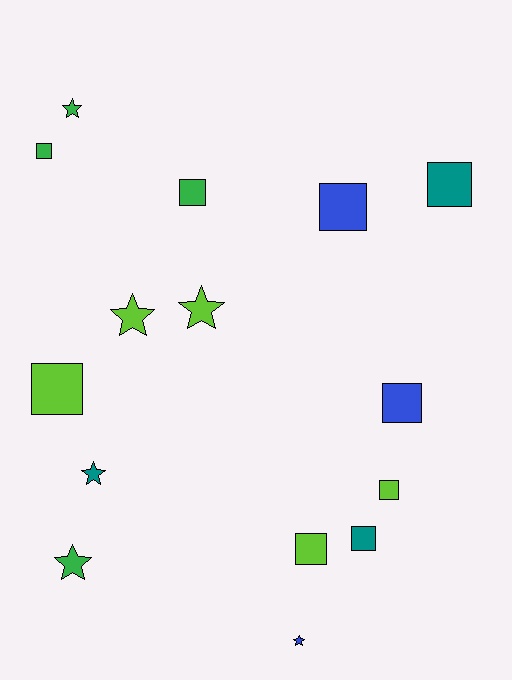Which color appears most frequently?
Lime, with 5 objects.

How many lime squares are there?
There are 3 lime squares.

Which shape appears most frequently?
Square, with 9 objects.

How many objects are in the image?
There are 15 objects.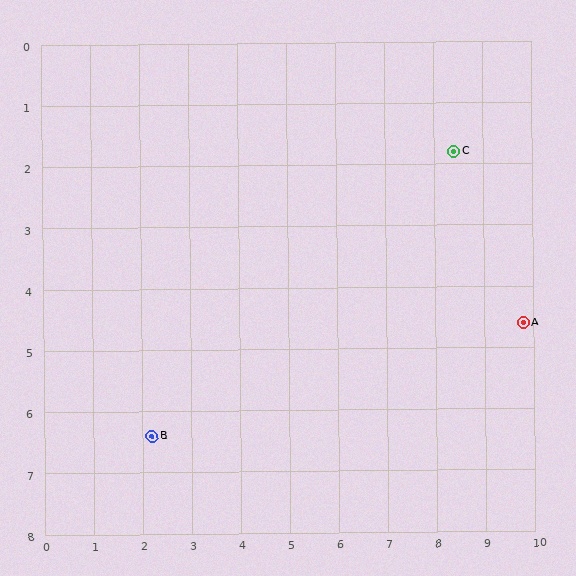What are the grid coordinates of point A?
Point A is at approximately (9.8, 4.6).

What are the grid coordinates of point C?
Point C is at approximately (8.4, 1.8).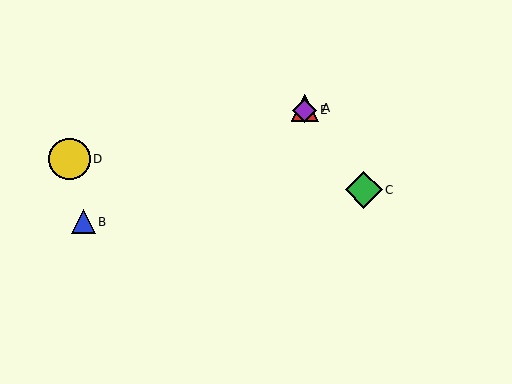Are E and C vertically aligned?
No, E is at x≈305 and C is at x≈364.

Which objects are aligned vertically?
Objects A, E are aligned vertically.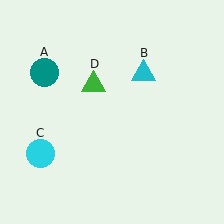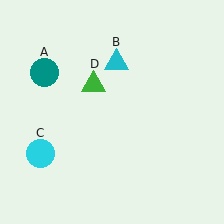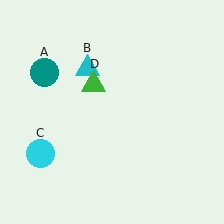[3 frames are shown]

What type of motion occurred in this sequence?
The cyan triangle (object B) rotated counterclockwise around the center of the scene.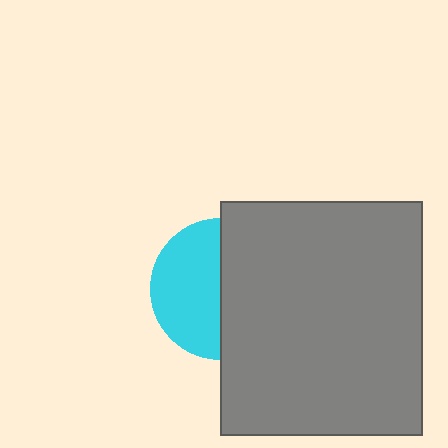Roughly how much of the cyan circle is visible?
About half of it is visible (roughly 49%).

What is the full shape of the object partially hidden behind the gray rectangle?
The partially hidden object is a cyan circle.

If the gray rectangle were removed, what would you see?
You would see the complete cyan circle.